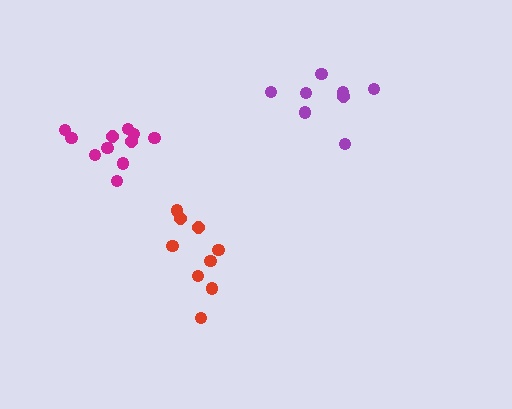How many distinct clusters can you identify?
There are 3 distinct clusters.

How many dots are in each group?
Group 1: 8 dots, Group 2: 9 dots, Group 3: 11 dots (28 total).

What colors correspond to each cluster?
The clusters are colored: purple, red, magenta.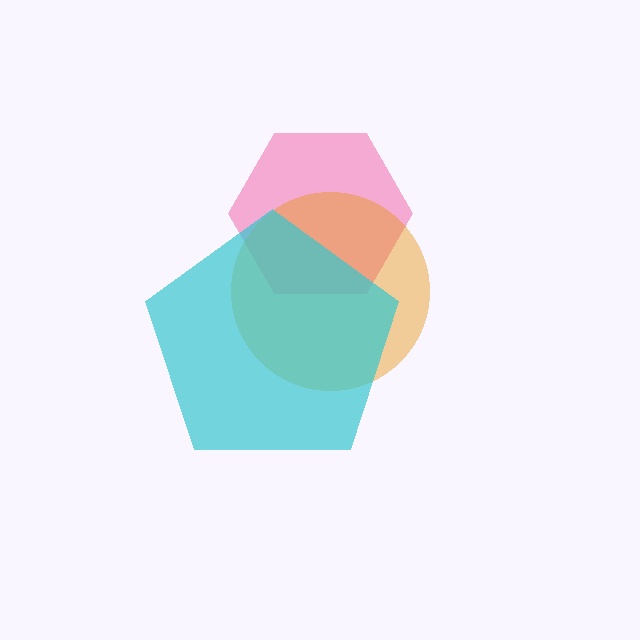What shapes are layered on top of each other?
The layered shapes are: a pink hexagon, an orange circle, a cyan pentagon.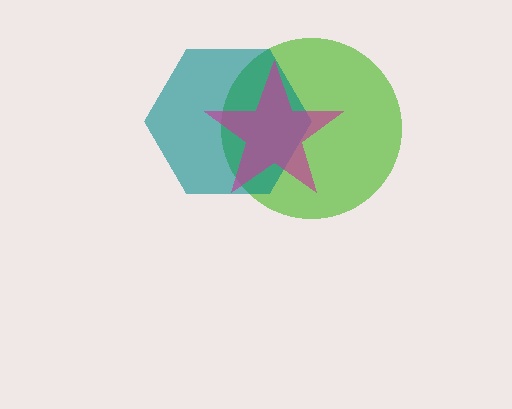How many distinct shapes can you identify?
There are 3 distinct shapes: a lime circle, a teal hexagon, a magenta star.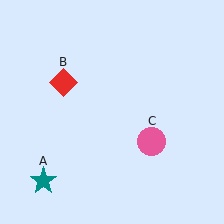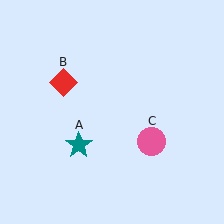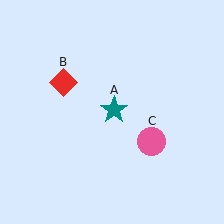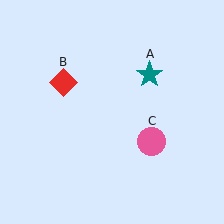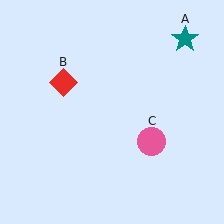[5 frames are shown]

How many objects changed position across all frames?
1 object changed position: teal star (object A).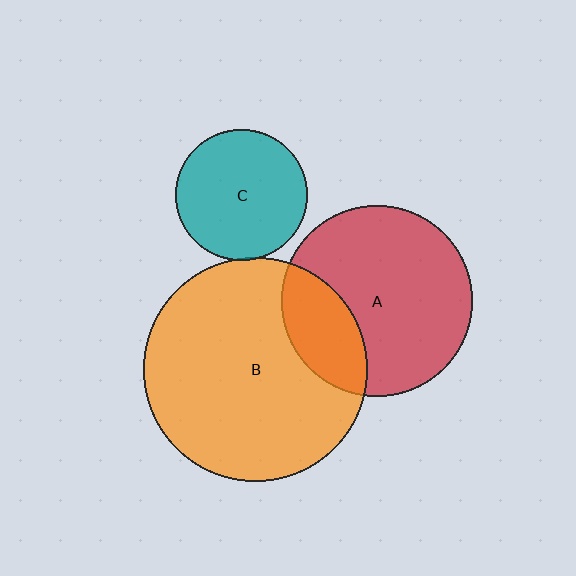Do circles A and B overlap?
Yes.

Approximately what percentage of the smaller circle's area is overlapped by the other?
Approximately 25%.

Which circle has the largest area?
Circle B (orange).